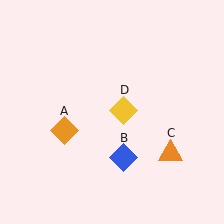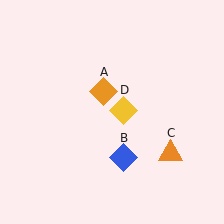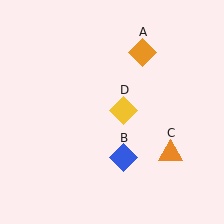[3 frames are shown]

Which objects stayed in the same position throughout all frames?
Blue diamond (object B) and orange triangle (object C) and yellow diamond (object D) remained stationary.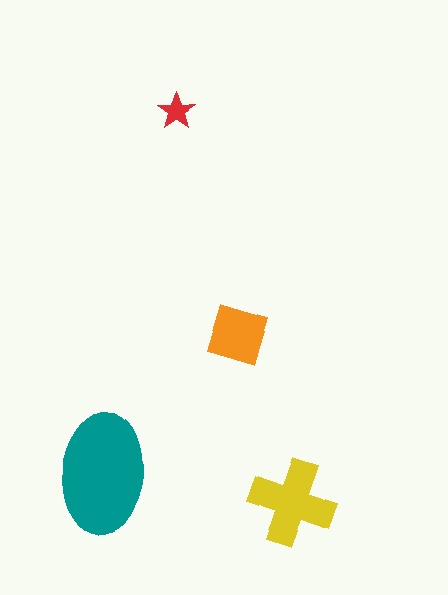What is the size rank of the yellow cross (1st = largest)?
2nd.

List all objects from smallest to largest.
The red star, the orange square, the yellow cross, the teal ellipse.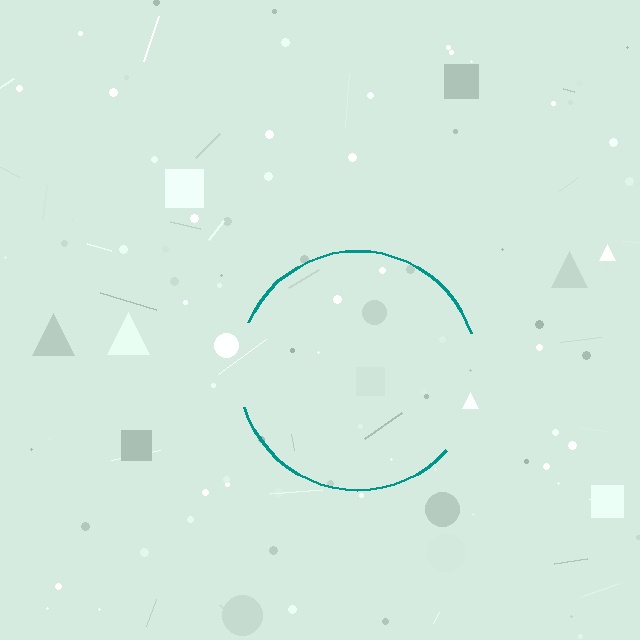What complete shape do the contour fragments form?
The contour fragments form a circle.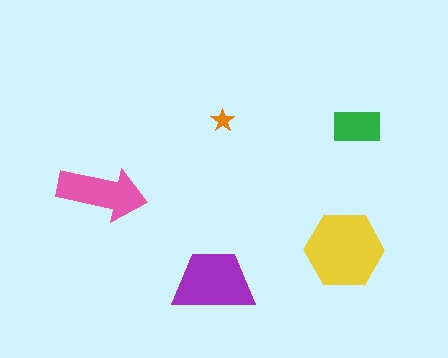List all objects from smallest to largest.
The orange star, the green rectangle, the pink arrow, the purple trapezoid, the yellow hexagon.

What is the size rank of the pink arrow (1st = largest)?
3rd.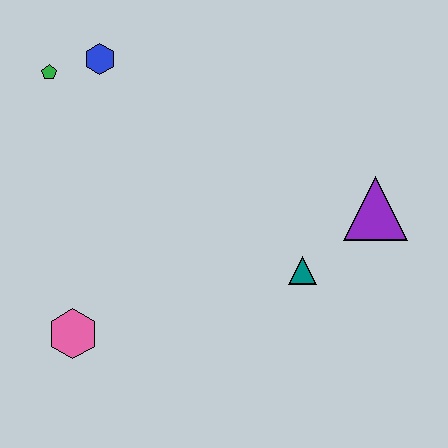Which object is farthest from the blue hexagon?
The purple triangle is farthest from the blue hexagon.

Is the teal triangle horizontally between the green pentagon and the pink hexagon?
No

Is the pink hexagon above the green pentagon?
No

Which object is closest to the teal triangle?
The purple triangle is closest to the teal triangle.